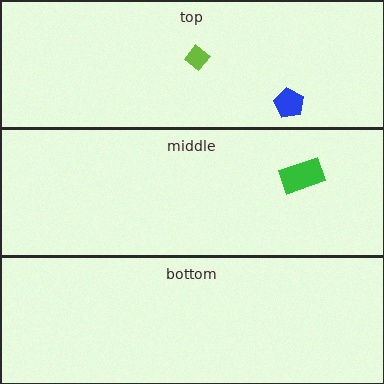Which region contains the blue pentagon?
The top region.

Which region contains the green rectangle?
The middle region.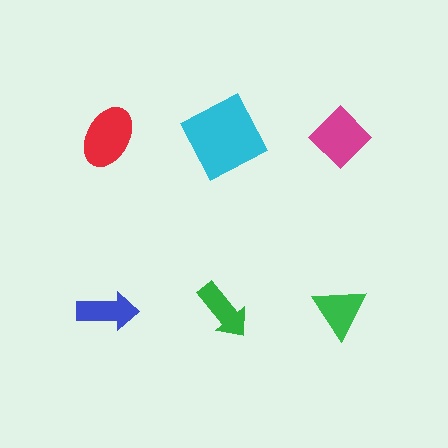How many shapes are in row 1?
3 shapes.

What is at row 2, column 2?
A green arrow.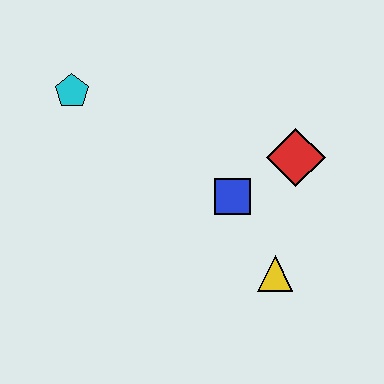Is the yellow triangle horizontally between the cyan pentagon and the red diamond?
Yes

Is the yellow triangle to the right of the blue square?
Yes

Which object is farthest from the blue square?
The cyan pentagon is farthest from the blue square.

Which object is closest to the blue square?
The red diamond is closest to the blue square.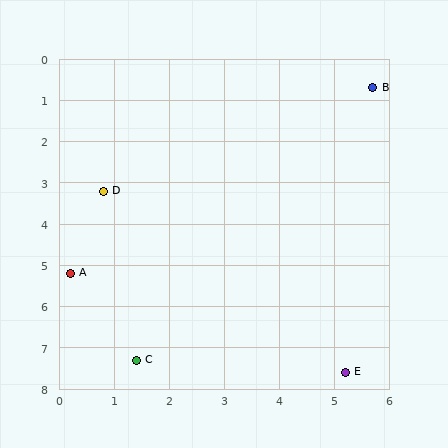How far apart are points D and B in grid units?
Points D and B are about 5.5 grid units apart.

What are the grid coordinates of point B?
Point B is at approximately (5.7, 0.7).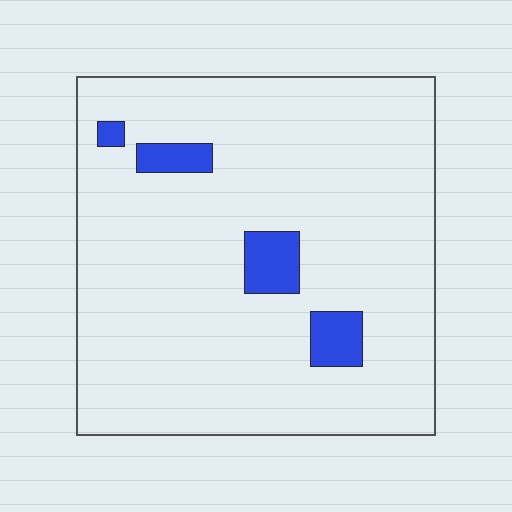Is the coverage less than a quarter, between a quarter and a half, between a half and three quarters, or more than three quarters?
Less than a quarter.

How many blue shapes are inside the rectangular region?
4.